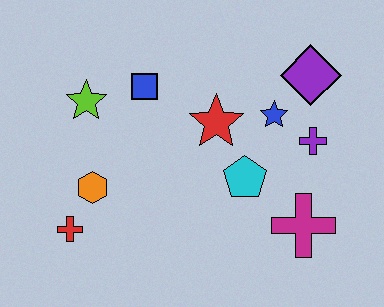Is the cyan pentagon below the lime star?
Yes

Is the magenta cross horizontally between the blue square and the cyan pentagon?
No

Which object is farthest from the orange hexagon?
The purple diamond is farthest from the orange hexagon.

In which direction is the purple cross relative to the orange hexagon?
The purple cross is to the right of the orange hexagon.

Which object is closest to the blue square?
The lime star is closest to the blue square.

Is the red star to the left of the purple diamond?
Yes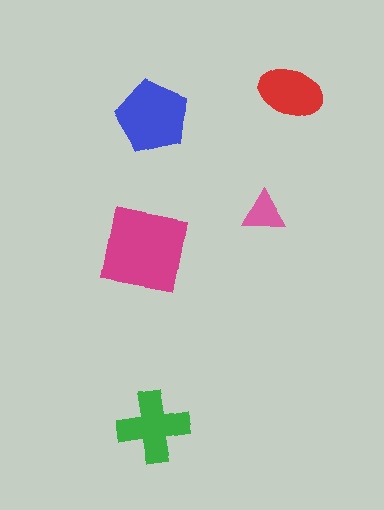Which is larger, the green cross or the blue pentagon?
The blue pentagon.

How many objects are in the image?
There are 5 objects in the image.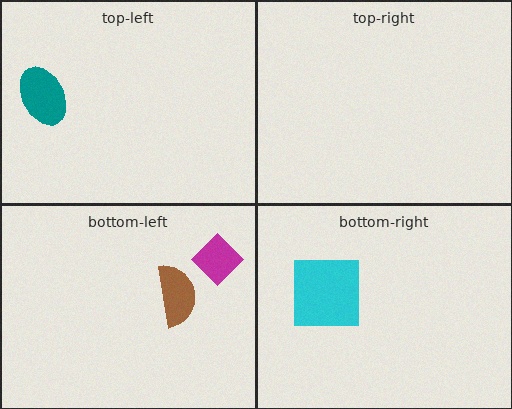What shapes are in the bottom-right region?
The cyan square.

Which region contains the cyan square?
The bottom-right region.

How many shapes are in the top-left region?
1.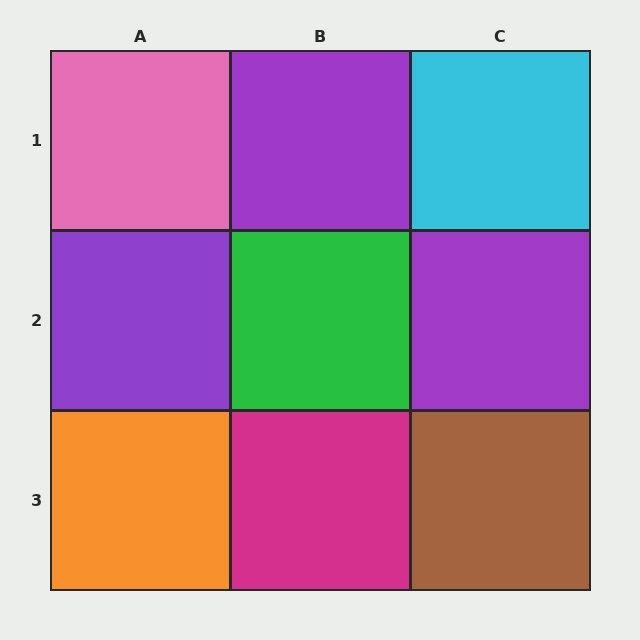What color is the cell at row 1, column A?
Pink.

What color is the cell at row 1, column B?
Purple.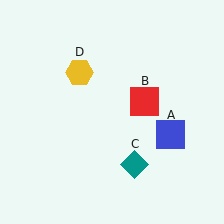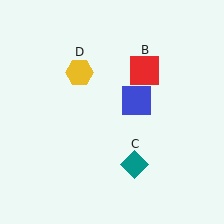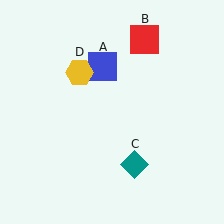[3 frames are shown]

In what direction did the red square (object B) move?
The red square (object B) moved up.